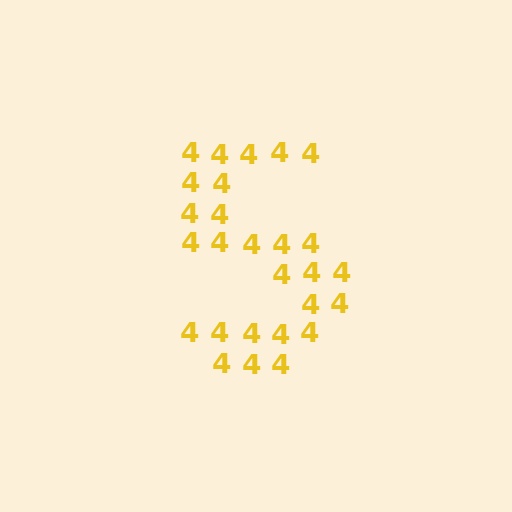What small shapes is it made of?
It is made of small digit 4's.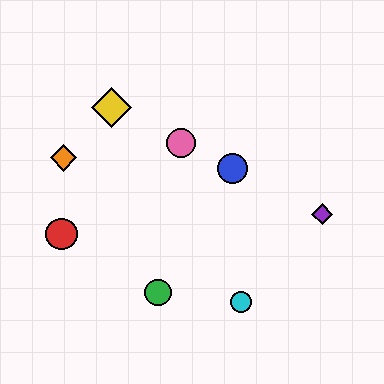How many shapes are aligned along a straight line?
4 shapes (the blue circle, the yellow diamond, the purple diamond, the pink circle) are aligned along a straight line.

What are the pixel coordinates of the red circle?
The red circle is at (62, 234).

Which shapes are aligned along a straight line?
The blue circle, the yellow diamond, the purple diamond, the pink circle are aligned along a straight line.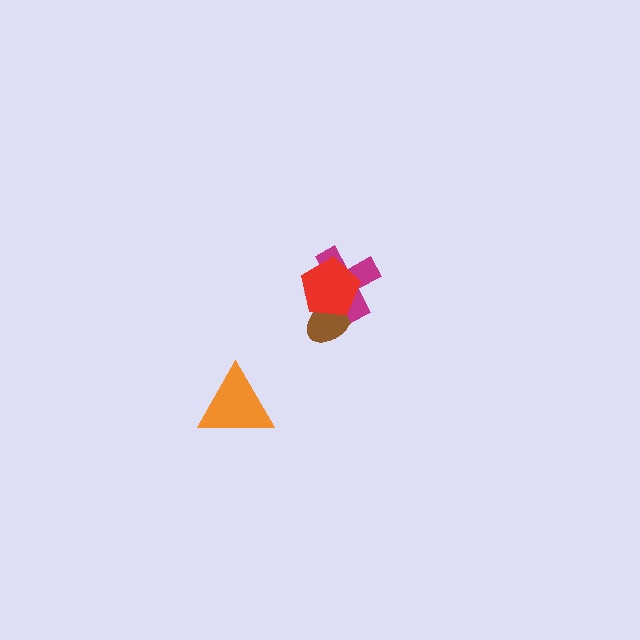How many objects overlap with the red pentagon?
2 objects overlap with the red pentagon.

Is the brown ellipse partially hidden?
Yes, it is partially covered by another shape.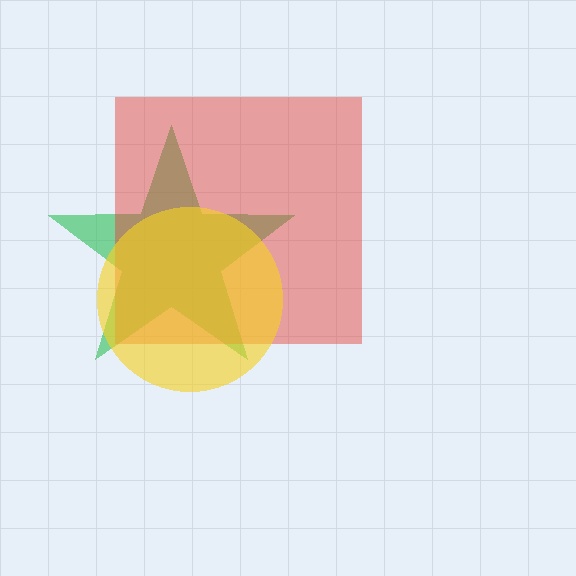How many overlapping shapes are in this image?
There are 3 overlapping shapes in the image.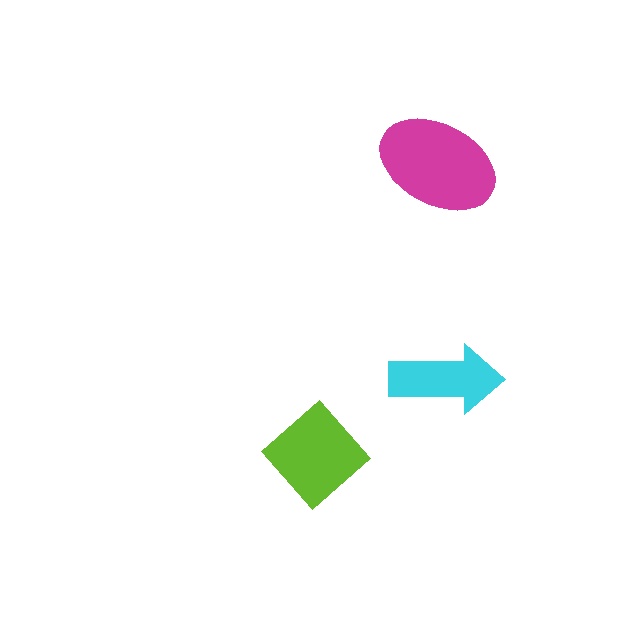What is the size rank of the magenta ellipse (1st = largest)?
1st.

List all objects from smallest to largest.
The cyan arrow, the lime diamond, the magenta ellipse.